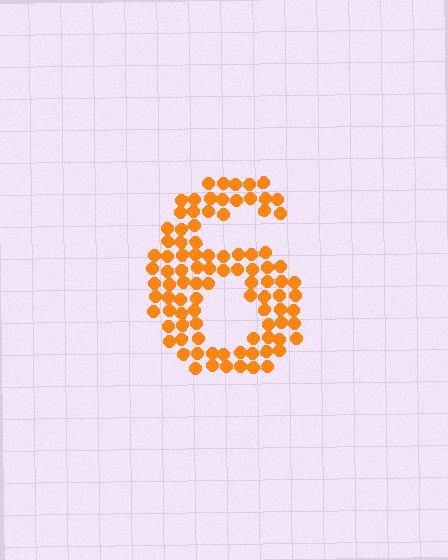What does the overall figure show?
The overall figure shows the digit 6.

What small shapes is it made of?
It is made of small circles.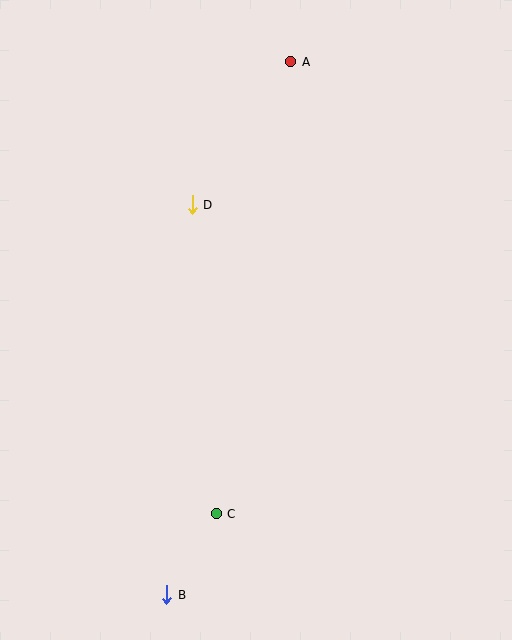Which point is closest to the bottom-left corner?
Point B is closest to the bottom-left corner.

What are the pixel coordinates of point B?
Point B is at (167, 595).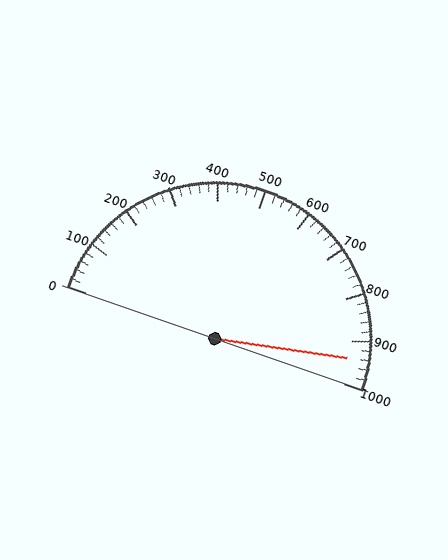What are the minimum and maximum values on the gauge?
The gauge ranges from 0 to 1000.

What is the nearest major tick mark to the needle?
The nearest major tick mark is 900.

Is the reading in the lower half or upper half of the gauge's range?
The reading is in the upper half of the range (0 to 1000).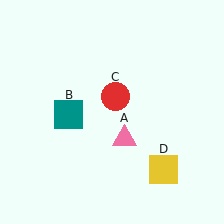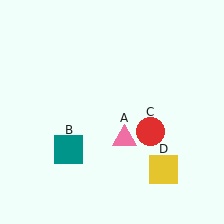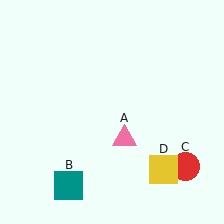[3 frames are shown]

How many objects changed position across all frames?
2 objects changed position: teal square (object B), red circle (object C).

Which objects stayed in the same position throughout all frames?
Pink triangle (object A) and yellow square (object D) remained stationary.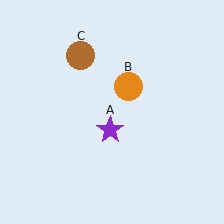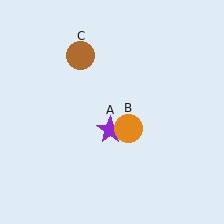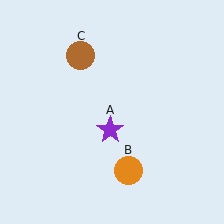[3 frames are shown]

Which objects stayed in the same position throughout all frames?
Purple star (object A) and brown circle (object C) remained stationary.